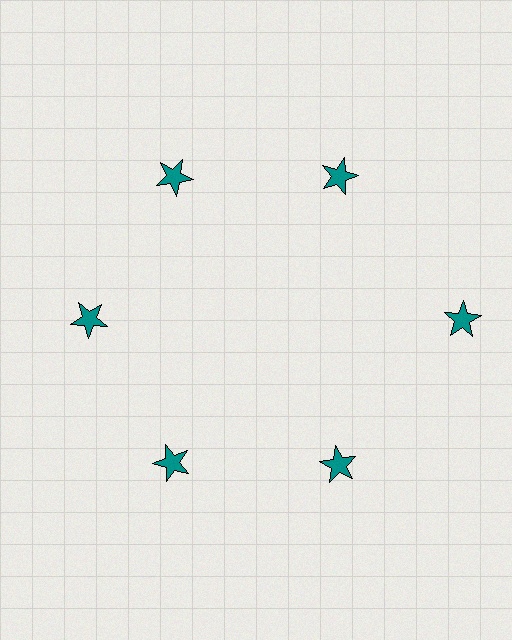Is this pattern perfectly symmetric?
No. The 6 teal stars are arranged in a ring, but one element near the 3 o'clock position is pushed outward from the center, breaking the 6-fold rotational symmetry.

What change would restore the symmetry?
The symmetry would be restored by moving it inward, back onto the ring so that all 6 stars sit at equal angles and equal distance from the center.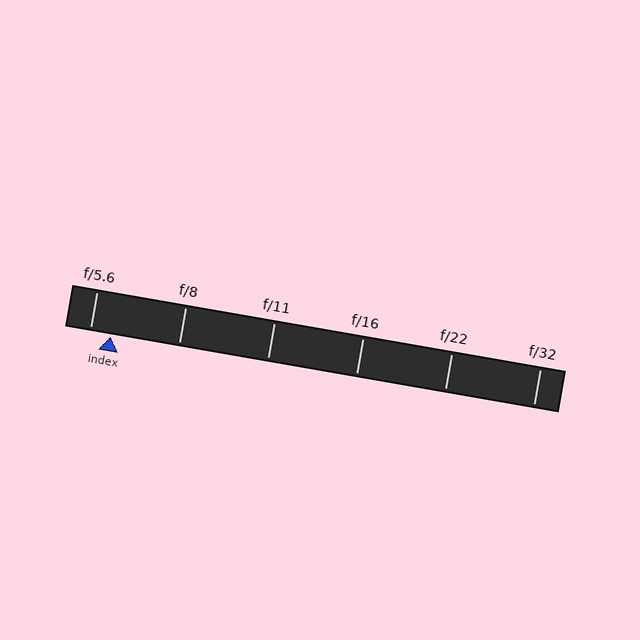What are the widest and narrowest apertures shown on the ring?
The widest aperture shown is f/5.6 and the narrowest is f/32.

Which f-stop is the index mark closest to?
The index mark is closest to f/5.6.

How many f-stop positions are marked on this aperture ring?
There are 6 f-stop positions marked.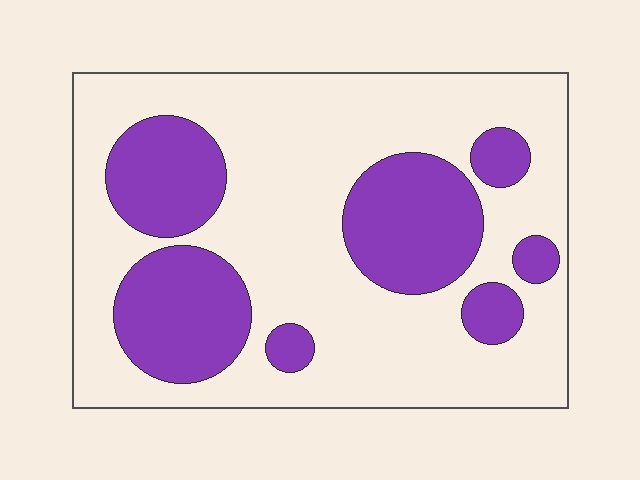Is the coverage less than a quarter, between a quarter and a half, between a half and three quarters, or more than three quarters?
Between a quarter and a half.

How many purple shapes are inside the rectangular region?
7.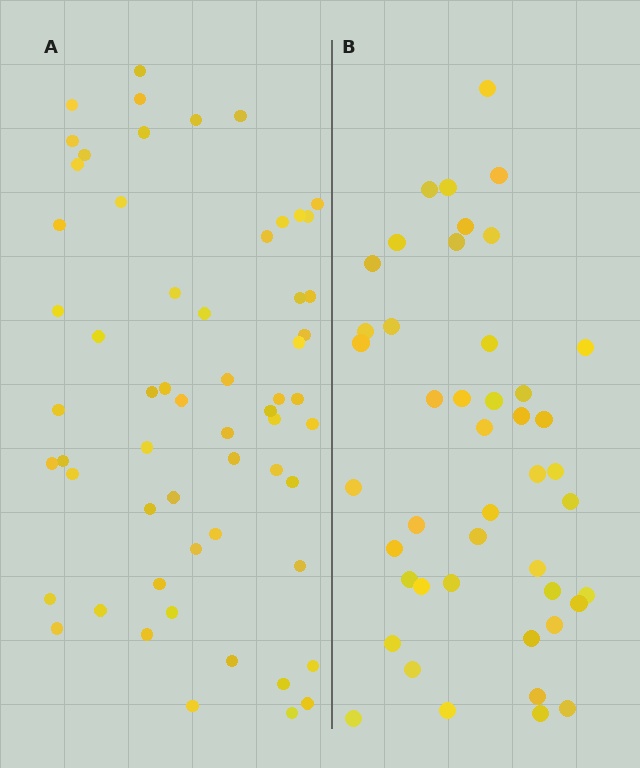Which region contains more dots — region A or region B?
Region A (the left region) has more dots.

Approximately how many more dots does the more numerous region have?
Region A has approximately 15 more dots than region B.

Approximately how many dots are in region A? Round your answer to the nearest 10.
About 60 dots. (The exact count is 59, which rounds to 60.)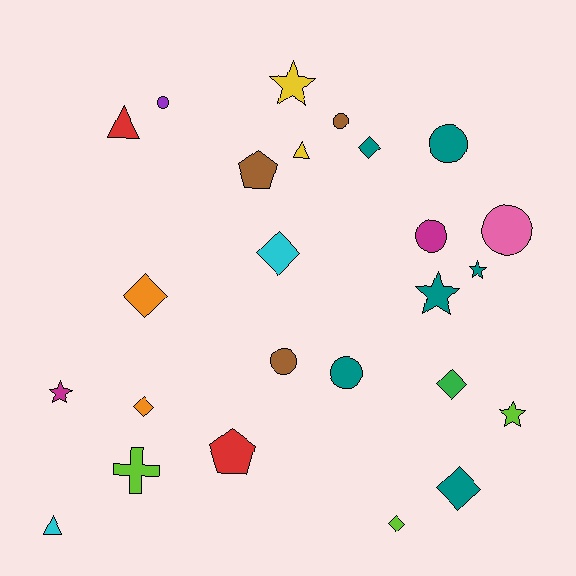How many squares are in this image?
There are no squares.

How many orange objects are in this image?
There are 2 orange objects.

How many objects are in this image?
There are 25 objects.